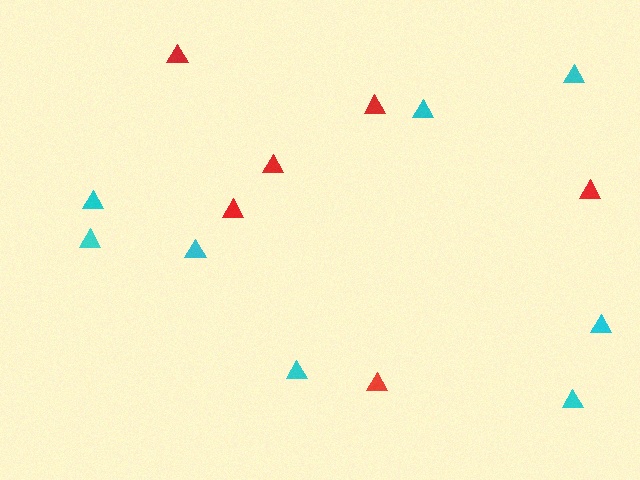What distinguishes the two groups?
There are 2 groups: one group of red triangles (6) and one group of cyan triangles (8).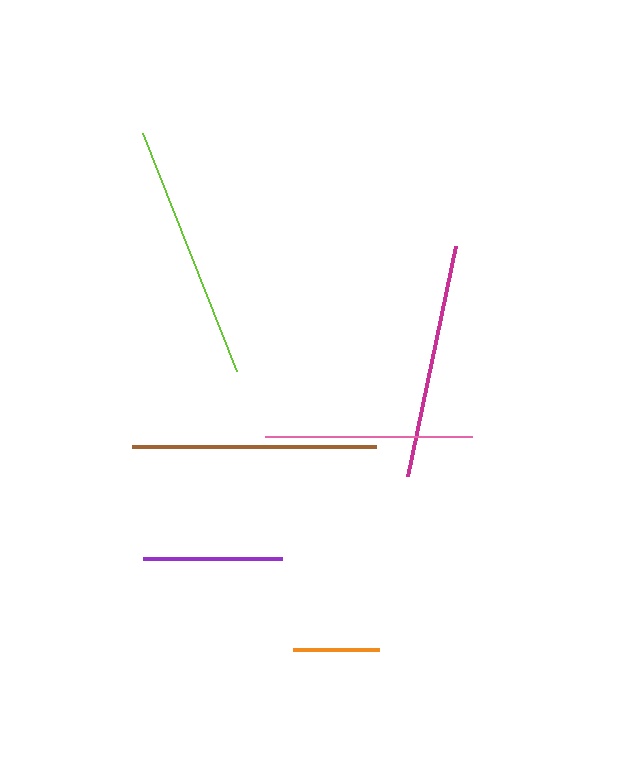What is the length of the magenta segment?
The magenta segment is approximately 234 pixels long.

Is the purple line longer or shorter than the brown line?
The brown line is longer than the purple line.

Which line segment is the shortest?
The orange line is the shortest at approximately 86 pixels.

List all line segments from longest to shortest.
From longest to shortest: lime, brown, magenta, pink, purple, orange.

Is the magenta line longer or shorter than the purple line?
The magenta line is longer than the purple line.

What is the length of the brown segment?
The brown segment is approximately 244 pixels long.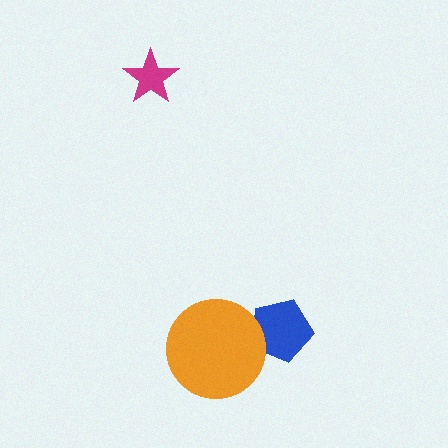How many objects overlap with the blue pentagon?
1 object overlaps with the blue pentagon.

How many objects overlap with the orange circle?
1 object overlaps with the orange circle.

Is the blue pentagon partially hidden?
Yes, it is partially covered by another shape.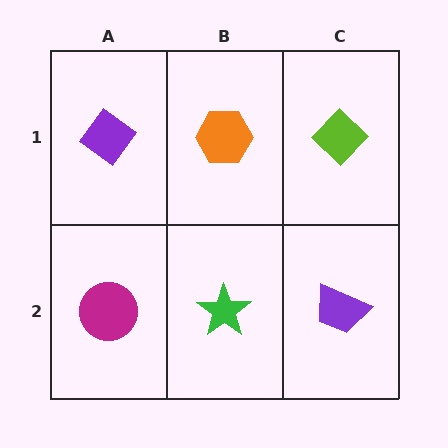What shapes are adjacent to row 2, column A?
A purple diamond (row 1, column A), a green star (row 2, column B).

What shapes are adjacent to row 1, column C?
A purple trapezoid (row 2, column C), an orange hexagon (row 1, column B).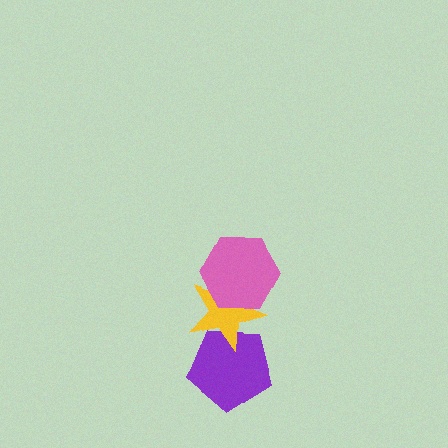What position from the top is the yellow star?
The yellow star is 2nd from the top.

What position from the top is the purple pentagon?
The purple pentagon is 3rd from the top.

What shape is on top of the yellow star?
The pink hexagon is on top of the yellow star.